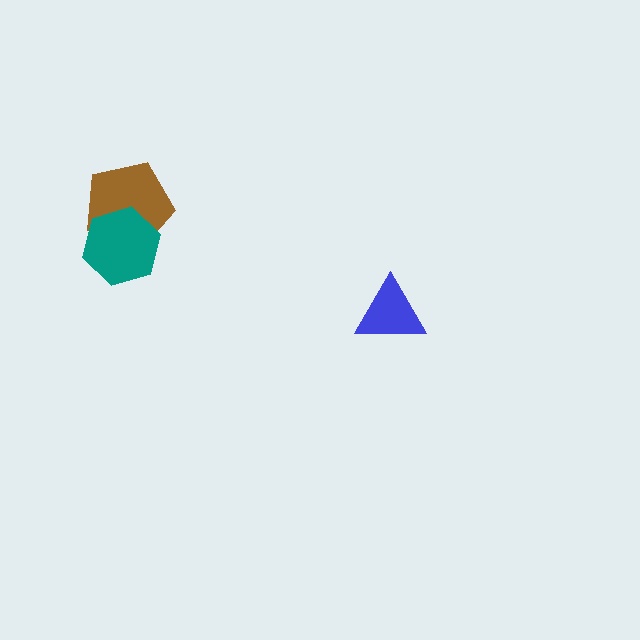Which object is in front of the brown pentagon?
The teal hexagon is in front of the brown pentagon.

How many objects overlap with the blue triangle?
0 objects overlap with the blue triangle.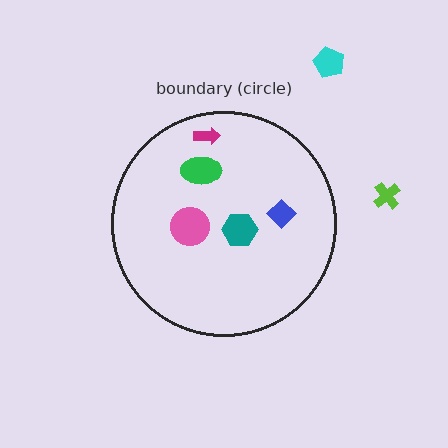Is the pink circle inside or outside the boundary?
Inside.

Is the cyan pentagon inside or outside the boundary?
Outside.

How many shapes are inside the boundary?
5 inside, 2 outside.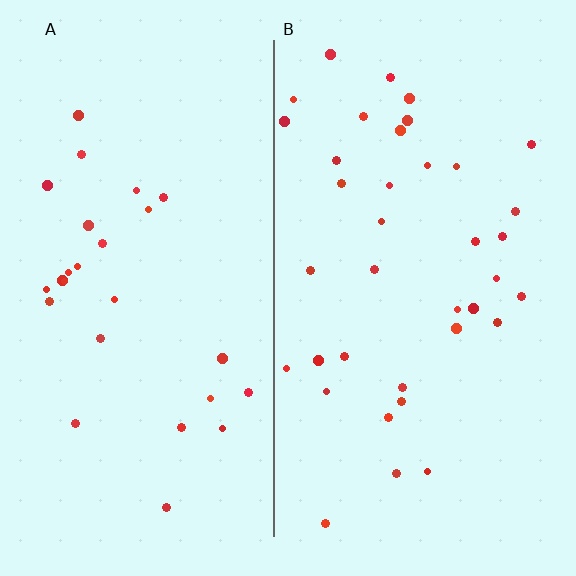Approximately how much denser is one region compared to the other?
Approximately 1.4× — region B over region A.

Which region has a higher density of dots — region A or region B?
B (the right).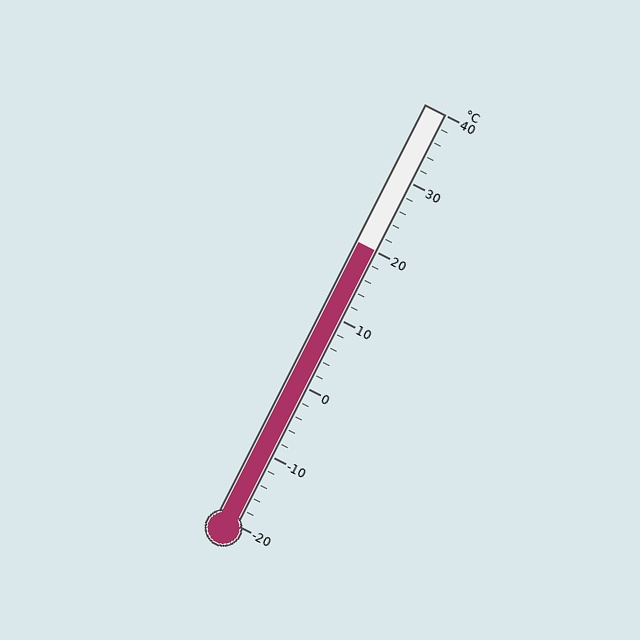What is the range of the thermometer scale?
The thermometer scale ranges from -20°C to 40°C.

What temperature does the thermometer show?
The thermometer shows approximately 20°C.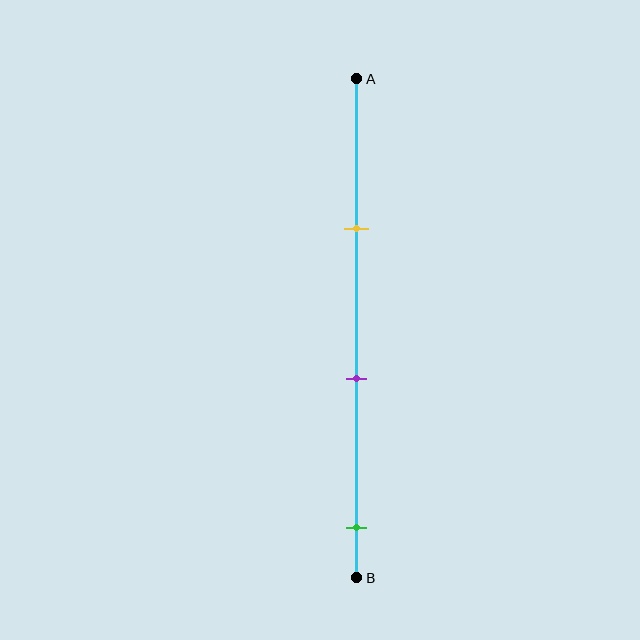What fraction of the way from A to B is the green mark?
The green mark is approximately 90% (0.9) of the way from A to B.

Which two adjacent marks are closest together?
The yellow and purple marks are the closest adjacent pair.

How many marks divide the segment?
There are 3 marks dividing the segment.